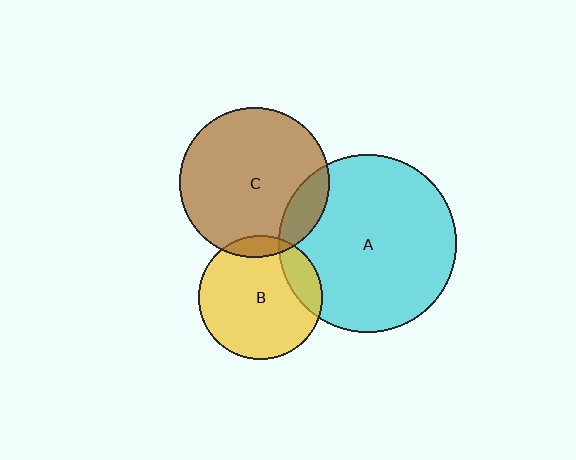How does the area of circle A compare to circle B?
Approximately 2.0 times.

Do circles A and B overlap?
Yes.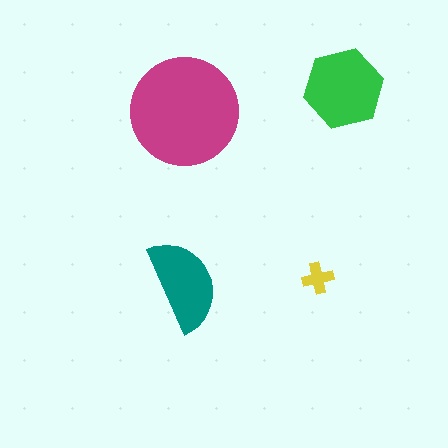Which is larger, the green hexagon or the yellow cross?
The green hexagon.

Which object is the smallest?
The yellow cross.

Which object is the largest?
The magenta circle.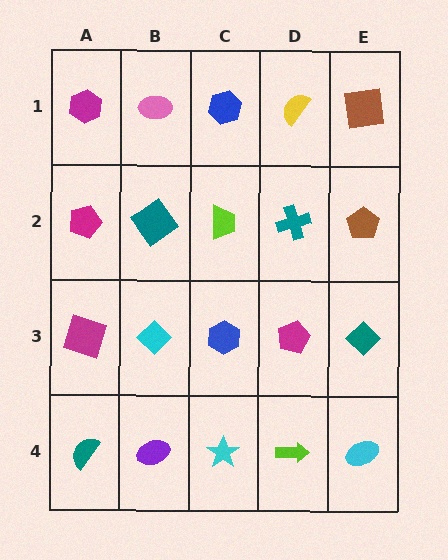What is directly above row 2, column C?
A blue hexagon.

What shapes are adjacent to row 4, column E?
A teal diamond (row 3, column E), a lime arrow (row 4, column D).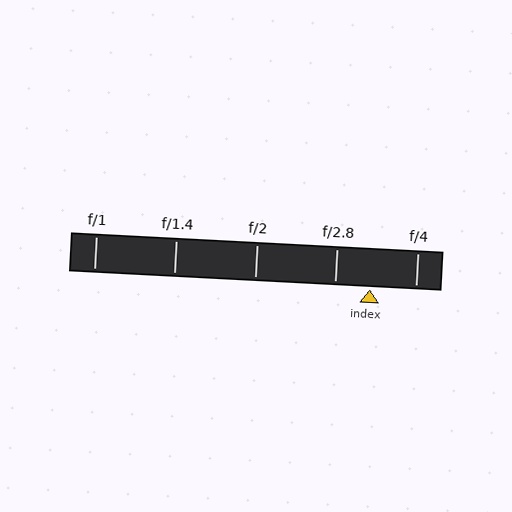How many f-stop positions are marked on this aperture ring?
There are 5 f-stop positions marked.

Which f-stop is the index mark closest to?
The index mark is closest to f/2.8.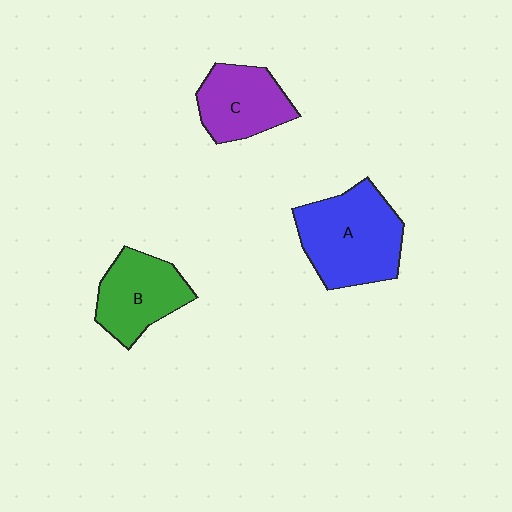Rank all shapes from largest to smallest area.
From largest to smallest: A (blue), B (green), C (purple).